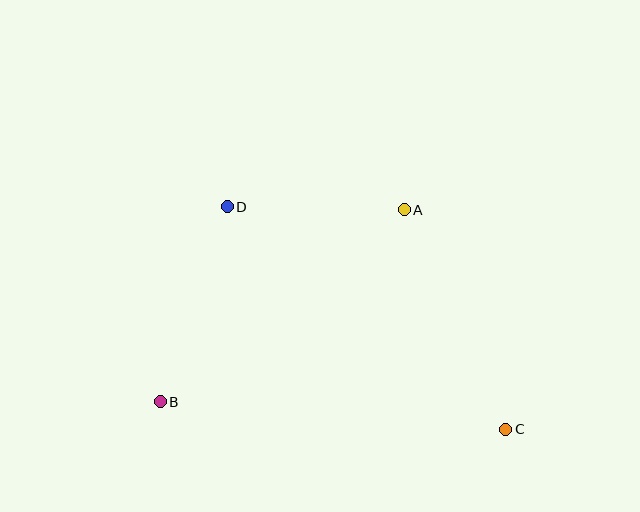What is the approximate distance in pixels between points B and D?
The distance between B and D is approximately 206 pixels.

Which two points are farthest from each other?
Points C and D are farthest from each other.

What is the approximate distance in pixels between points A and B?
The distance between A and B is approximately 310 pixels.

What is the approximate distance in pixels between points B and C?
The distance between B and C is approximately 346 pixels.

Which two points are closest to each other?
Points A and D are closest to each other.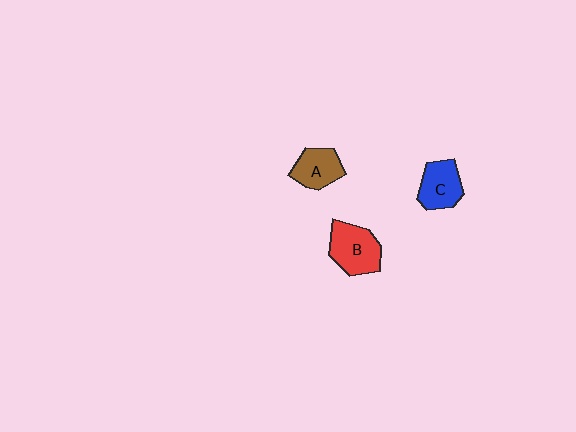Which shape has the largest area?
Shape B (red).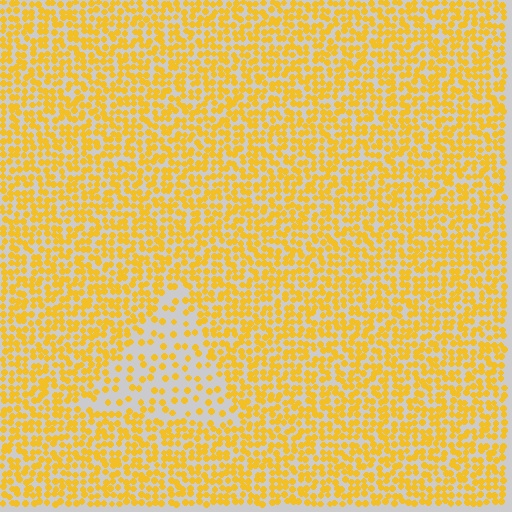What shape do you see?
I see a triangle.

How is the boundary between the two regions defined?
The boundary is defined by a change in element density (approximately 2.4x ratio). All elements are the same color, size, and shape.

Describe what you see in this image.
The image contains small yellow elements arranged at two different densities. A triangle-shaped region is visible where the elements are less densely packed than the surrounding area.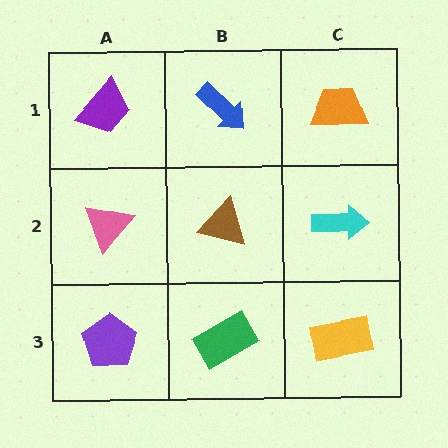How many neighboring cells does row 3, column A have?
2.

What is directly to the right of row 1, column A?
A blue arrow.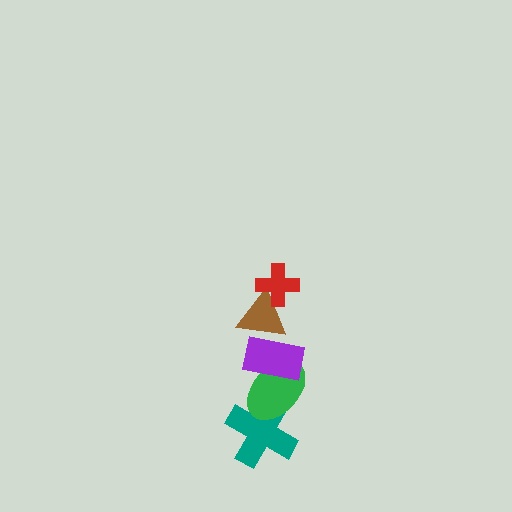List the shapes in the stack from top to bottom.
From top to bottom: the red cross, the brown triangle, the purple rectangle, the green ellipse, the teal cross.